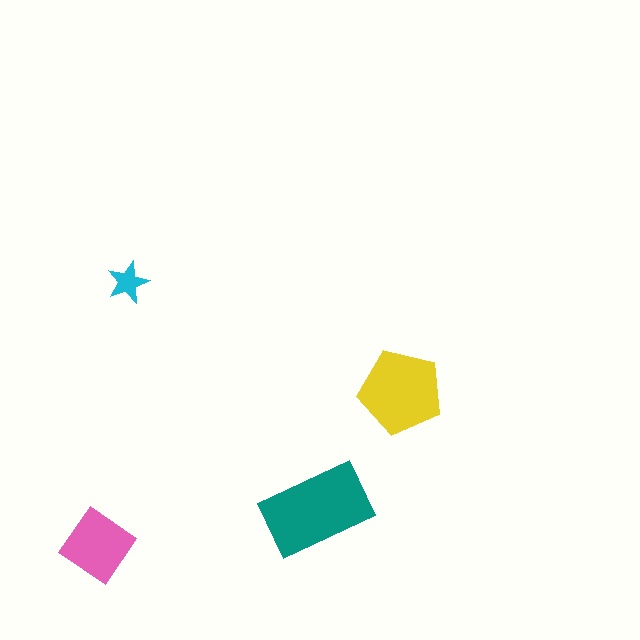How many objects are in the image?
There are 4 objects in the image.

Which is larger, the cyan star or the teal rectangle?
The teal rectangle.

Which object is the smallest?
The cyan star.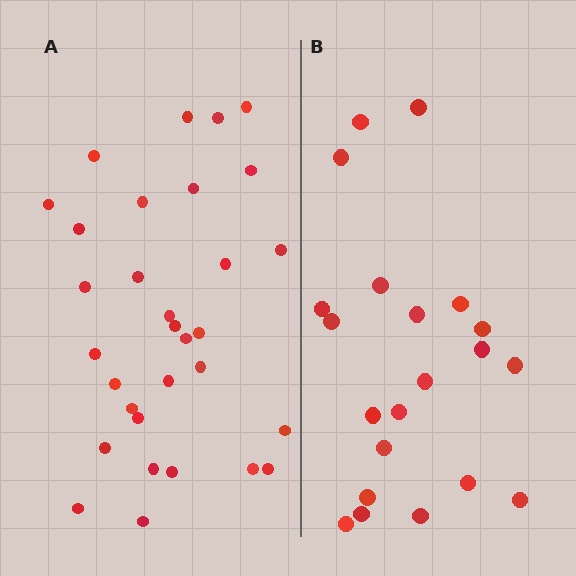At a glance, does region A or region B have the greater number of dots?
Region A (the left region) has more dots.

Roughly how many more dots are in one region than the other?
Region A has roughly 10 or so more dots than region B.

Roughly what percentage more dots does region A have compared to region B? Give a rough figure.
About 50% more.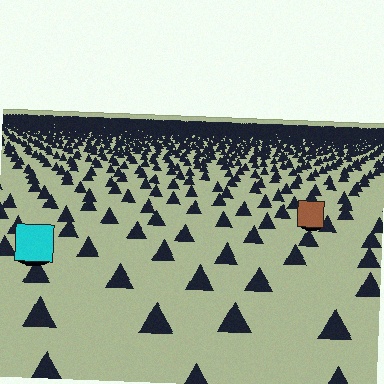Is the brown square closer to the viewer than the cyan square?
No. The cyan square is closer — you can tell from the texture gradient: the ground texture is coarser near it.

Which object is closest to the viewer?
The cyan square is closest. The texture marks near it are larger and more spread out.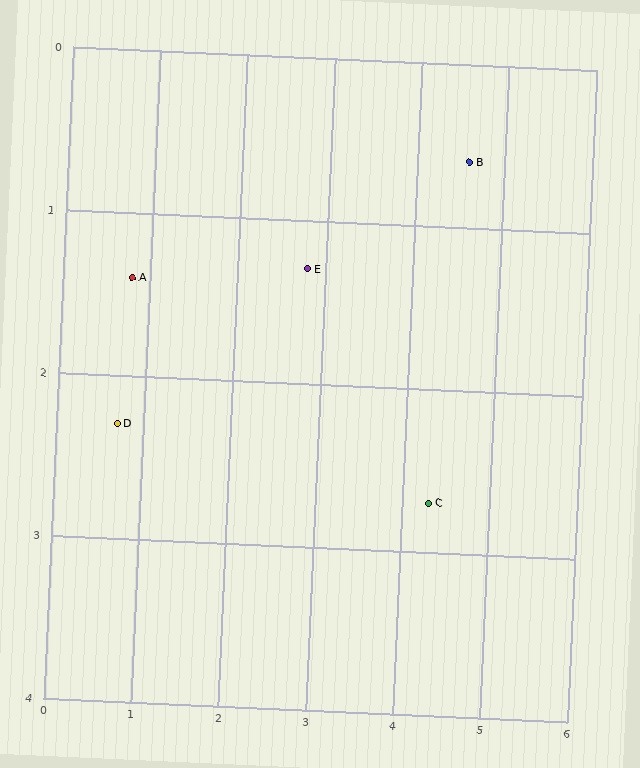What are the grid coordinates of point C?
Point C is at approximately (4.3, 2.7).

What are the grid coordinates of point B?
Point B is at approximately (4.6, 0.6).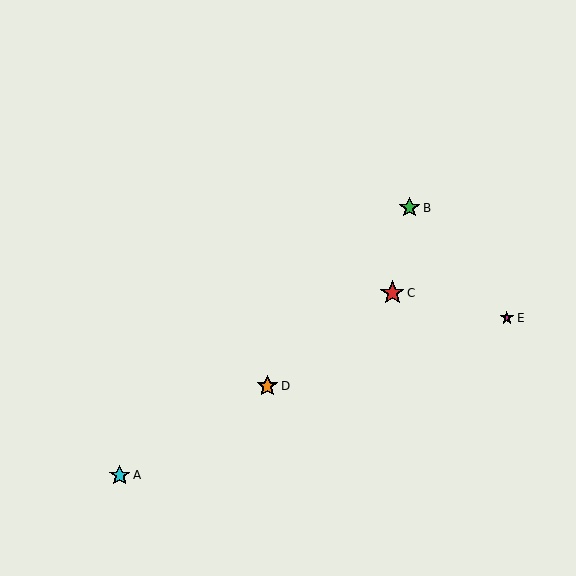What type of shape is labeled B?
Shape B is a green star.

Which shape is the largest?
The red star (labeled C) is the largest.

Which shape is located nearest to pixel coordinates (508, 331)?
The magenta star (labeled E) at (507, 318) is nearest to that location.